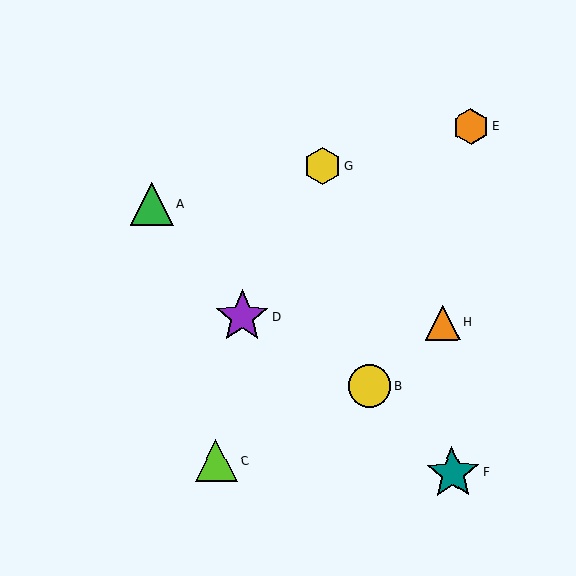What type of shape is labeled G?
Shape G is a yellow hexagon.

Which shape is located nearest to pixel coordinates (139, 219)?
The green triangle (labeled A) at (151, 205) is nearest to that location.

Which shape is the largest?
The teal star (labeled F) is the largest.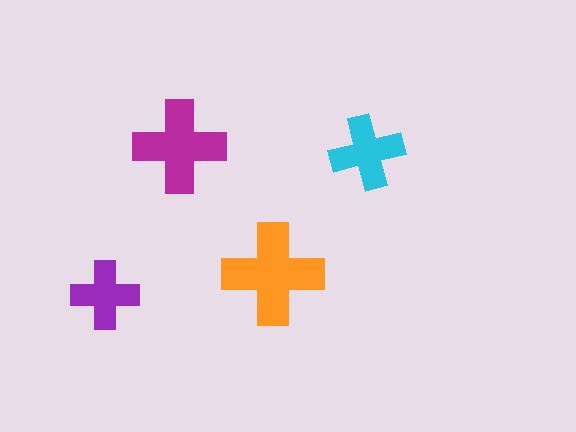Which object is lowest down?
The purple cross is bottommost.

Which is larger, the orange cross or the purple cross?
The orange one.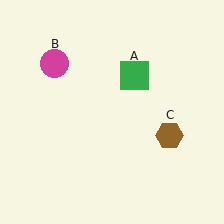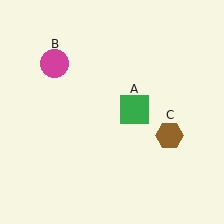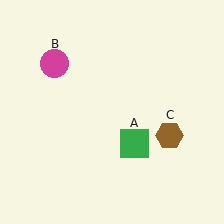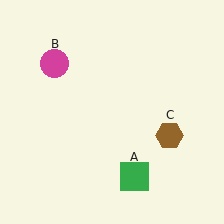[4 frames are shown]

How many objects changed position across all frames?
1 object changed position: green square (object A).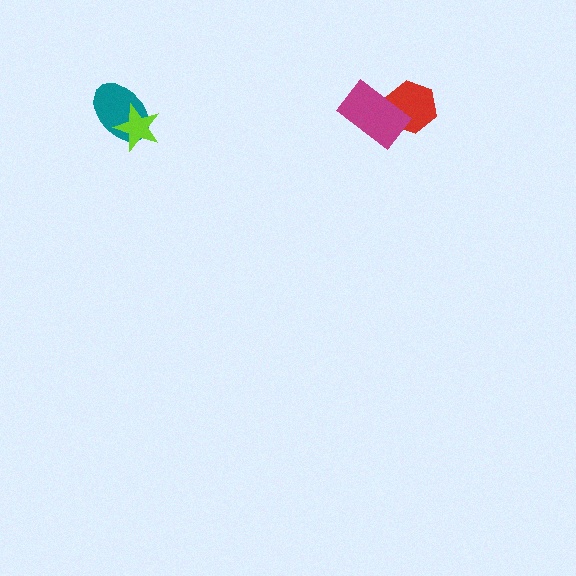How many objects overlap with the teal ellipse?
1 object overlaps with the teal ellipse.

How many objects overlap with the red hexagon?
1 object overlaps with the red hexagon.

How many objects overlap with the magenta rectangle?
1 object overlaps with the magenta rectangle.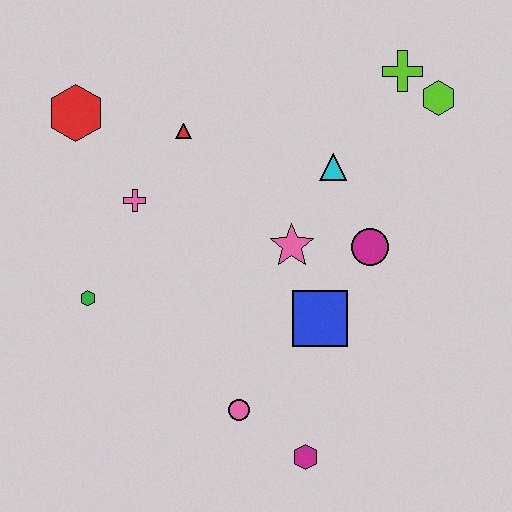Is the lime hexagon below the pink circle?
No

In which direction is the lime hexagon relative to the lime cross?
The lime hexagon is to the right of the lime cross.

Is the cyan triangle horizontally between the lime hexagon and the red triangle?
Yes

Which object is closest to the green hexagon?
The pink cross is closest to the green hexagon.